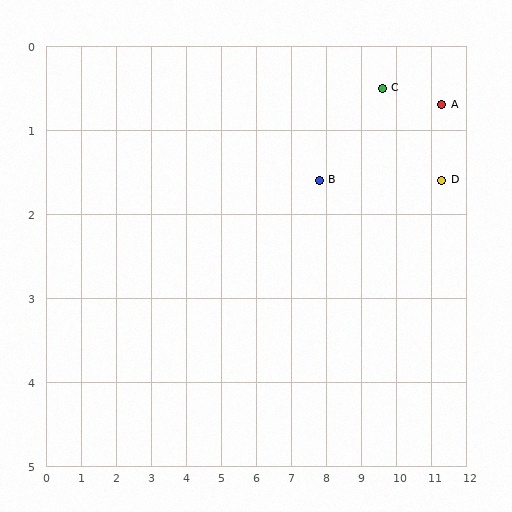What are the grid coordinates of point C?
Point C is at approximately (9.6, 0.5).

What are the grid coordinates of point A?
Point A is at approximately (11.3, 0.7).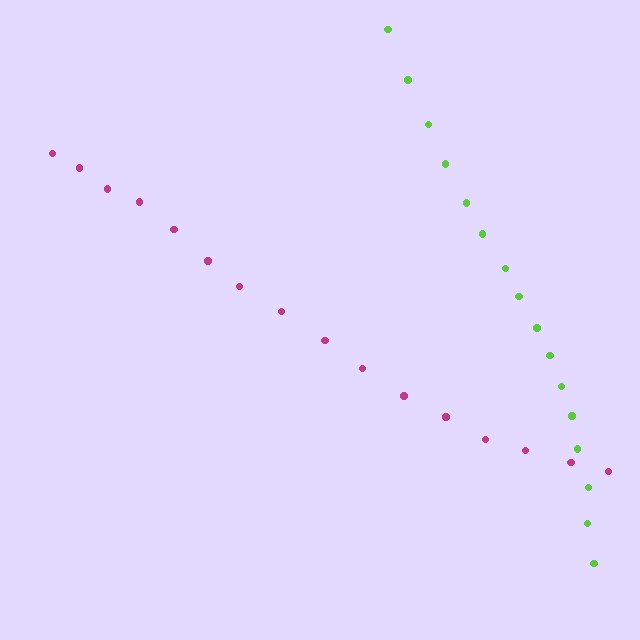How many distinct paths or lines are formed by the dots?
There are 2 distinct paths.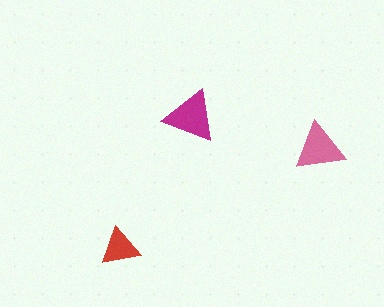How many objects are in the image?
There are 3 objects in the image.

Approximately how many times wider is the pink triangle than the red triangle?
About 1.5 times wider.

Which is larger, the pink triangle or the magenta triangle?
The magenta one.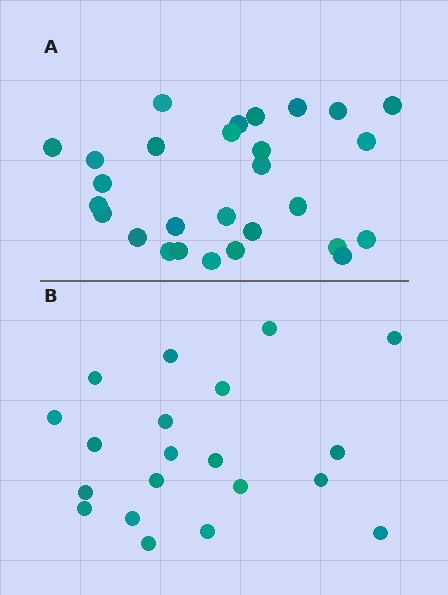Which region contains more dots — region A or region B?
Region A (the top region) has more dots.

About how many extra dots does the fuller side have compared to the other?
Region A has roughly 8 or so more dots than region B.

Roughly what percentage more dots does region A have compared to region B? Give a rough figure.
About 40% more.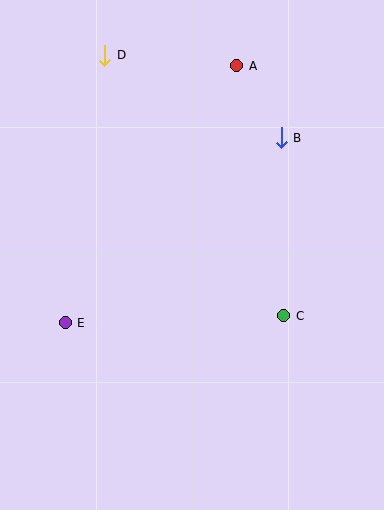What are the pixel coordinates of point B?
Point B is at (281, 138).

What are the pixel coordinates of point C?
Point C is at (284, 316).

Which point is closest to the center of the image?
Point C at (284, 316) is closest to the center.